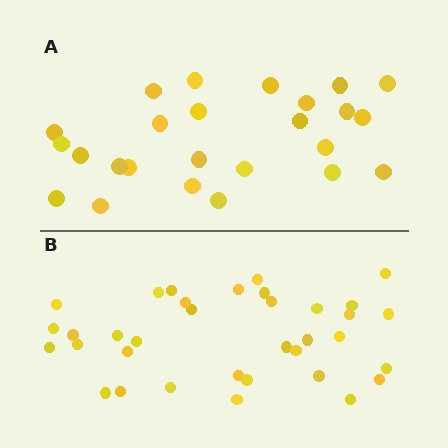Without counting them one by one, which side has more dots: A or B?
Region B (the bottom region) has more dots.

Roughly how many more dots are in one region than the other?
Region B has roughly 10 or so more dots than region A.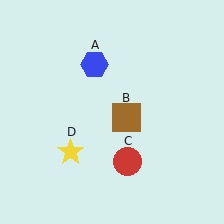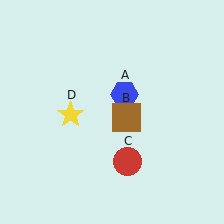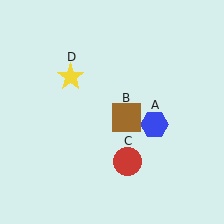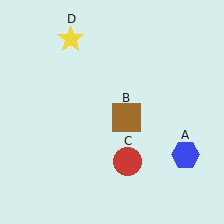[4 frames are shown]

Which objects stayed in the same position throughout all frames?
Brown square (object B) and red circle (object C) remained stationary.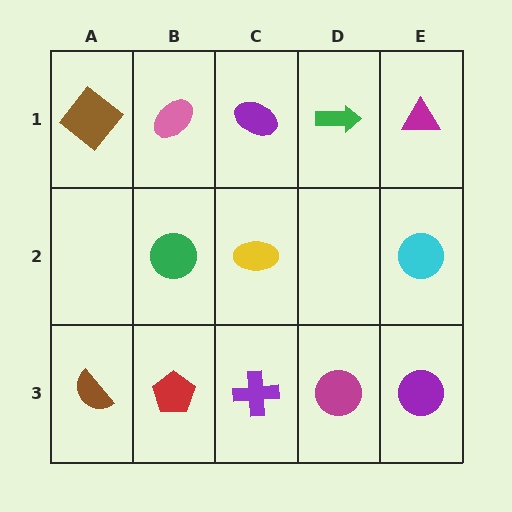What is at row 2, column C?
A yellow ellipse.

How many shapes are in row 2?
3 shapes.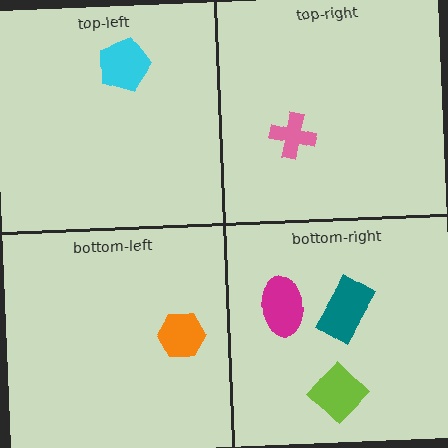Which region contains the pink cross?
The top-right region.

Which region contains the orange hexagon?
The bottom-left region.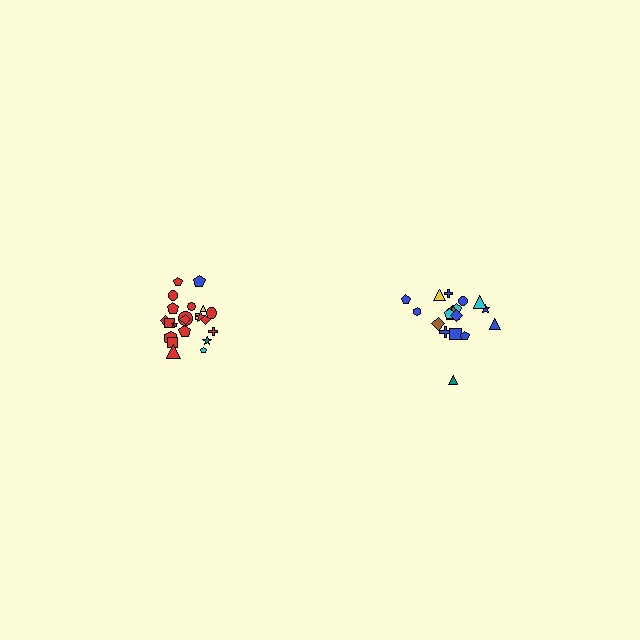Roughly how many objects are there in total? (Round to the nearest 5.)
Roughly 40 objects in total.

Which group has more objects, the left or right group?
The left group.